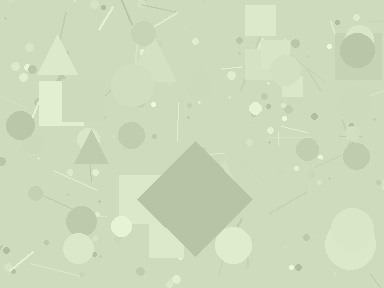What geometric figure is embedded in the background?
A diamond is embedded in the background.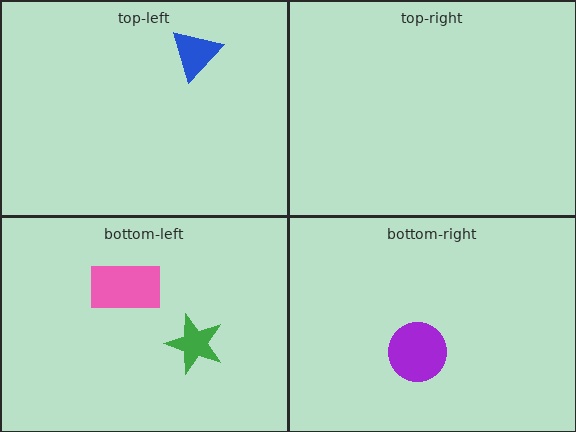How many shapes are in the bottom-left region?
2.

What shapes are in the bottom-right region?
The purple circle.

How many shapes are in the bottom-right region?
1.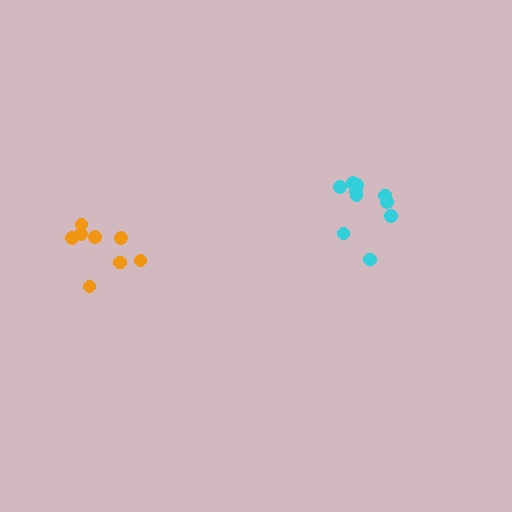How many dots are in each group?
Group 1: 10 dots, Group 2: 8 dots (18 total).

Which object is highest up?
The cyan cluster is topmost.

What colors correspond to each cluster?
The clusters are colored: cyan, orange.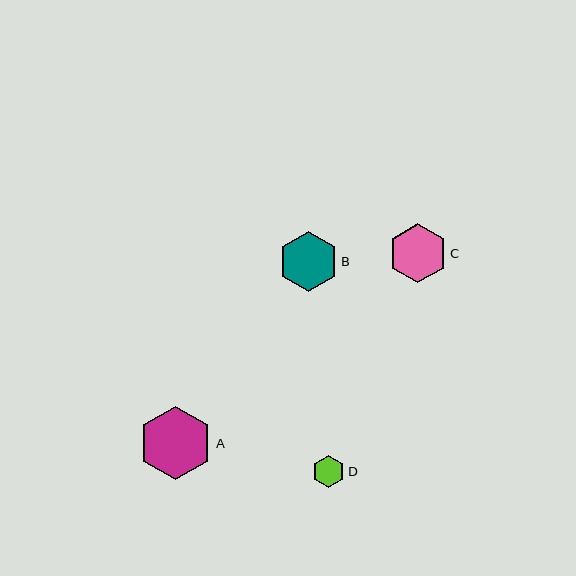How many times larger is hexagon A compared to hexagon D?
Hexagon A is approximately 2.3 times the size of hexagon D.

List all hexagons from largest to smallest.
From largest to smallest: A, B, C, D.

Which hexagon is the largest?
Hexagon A is the largest with a size of approximately 74 pixels.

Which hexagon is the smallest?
Hexagon D is the smallest with a size of approximately 32 pixels.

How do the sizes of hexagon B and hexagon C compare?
Hexagon B and hexagon C are approximately the same size.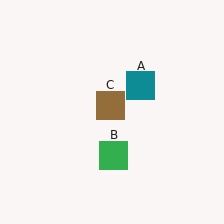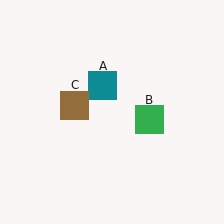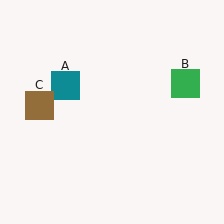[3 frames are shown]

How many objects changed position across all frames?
3 objects changed position: teal square (object A), green square (object B), brown square (object C).